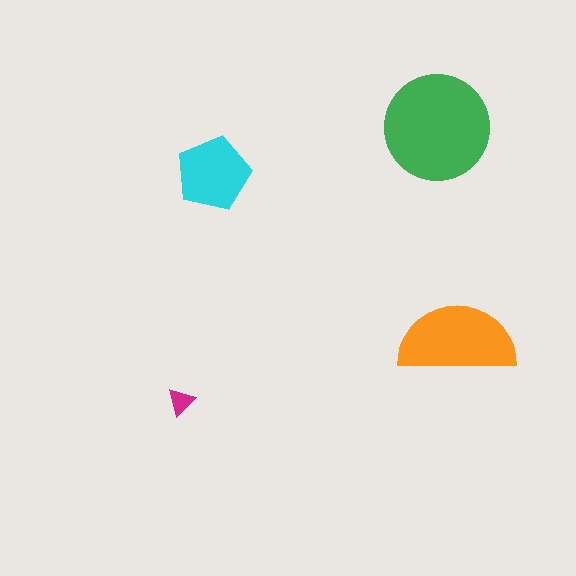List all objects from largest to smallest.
The green circle, the orange semicircle, the cyan pentagon, the magenta triangle.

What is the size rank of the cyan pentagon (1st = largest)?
3rd.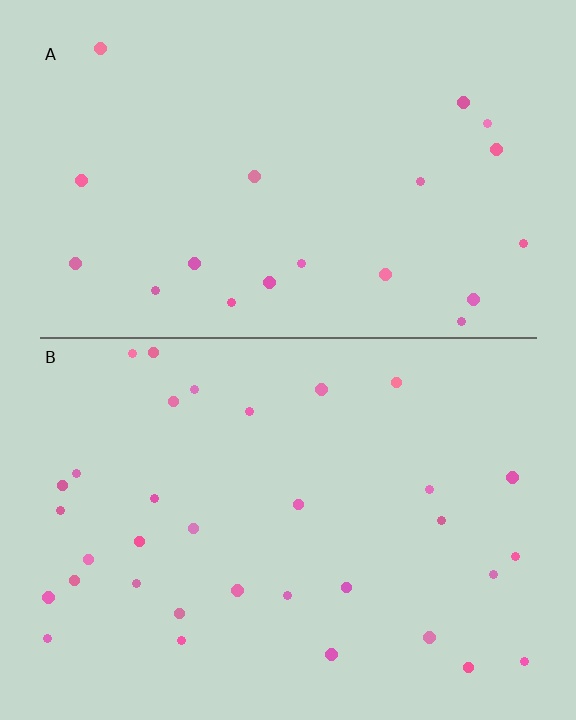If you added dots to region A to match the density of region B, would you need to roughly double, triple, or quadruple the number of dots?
Approximately double.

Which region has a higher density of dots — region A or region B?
B (the bottom).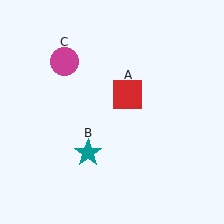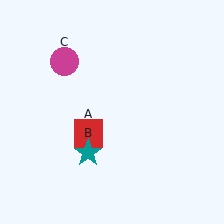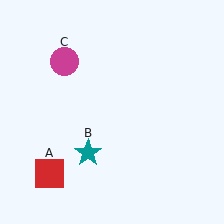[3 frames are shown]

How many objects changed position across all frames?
1 object changed position: red square (object A).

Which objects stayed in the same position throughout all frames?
Teal star (object B) and magenta circle (object C) remained stationary.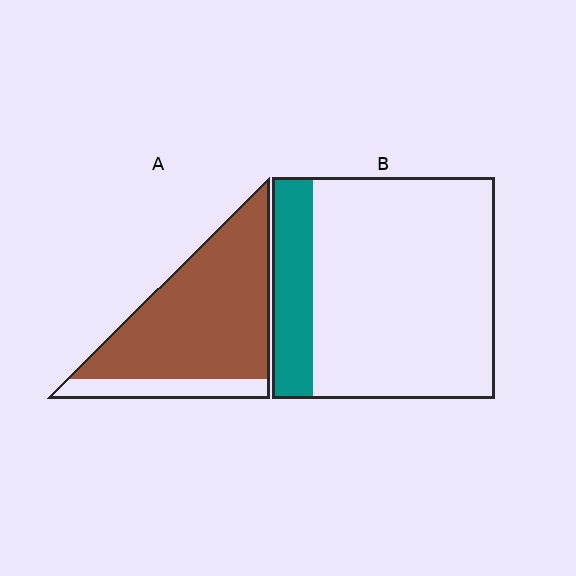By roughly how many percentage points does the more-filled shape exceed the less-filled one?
By roughly 65 percentage points (A over B).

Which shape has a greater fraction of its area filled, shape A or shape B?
Shape A.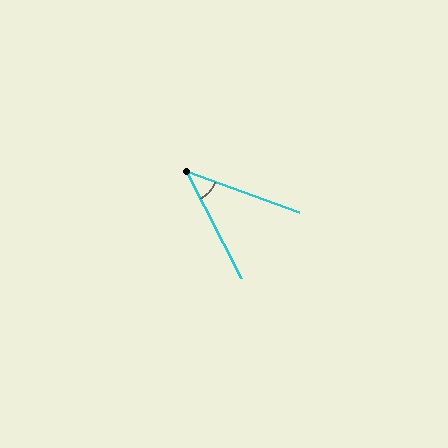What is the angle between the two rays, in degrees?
Approximately 43 degrees.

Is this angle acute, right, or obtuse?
It is acute.